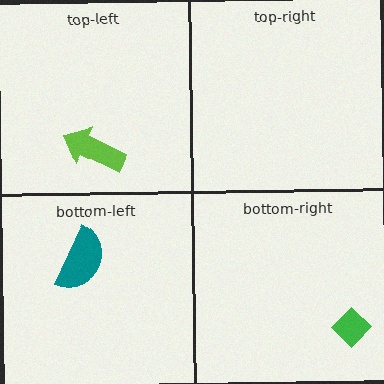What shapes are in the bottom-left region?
The teal semicircle.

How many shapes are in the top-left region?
1.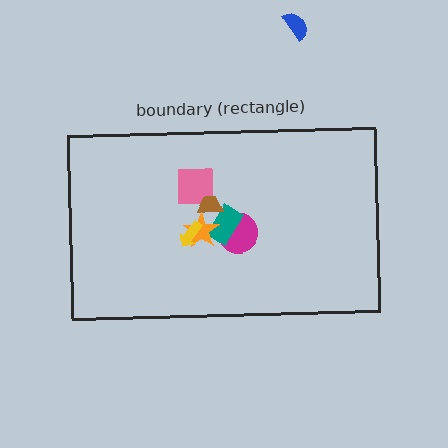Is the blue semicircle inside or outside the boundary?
Outside.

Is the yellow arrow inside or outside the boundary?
Inside.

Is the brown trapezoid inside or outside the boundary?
Inside.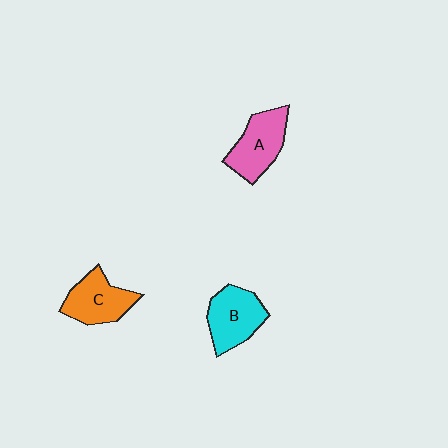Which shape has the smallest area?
Shape C (orange).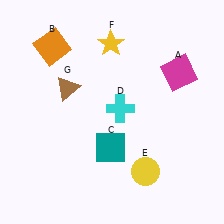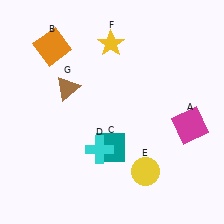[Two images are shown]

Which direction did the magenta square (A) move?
The magenta square (A) moved down.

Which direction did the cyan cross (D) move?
The cyan cross (D) moved down.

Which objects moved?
The objects that moved are: the magenta square (A), the cyan cross (D).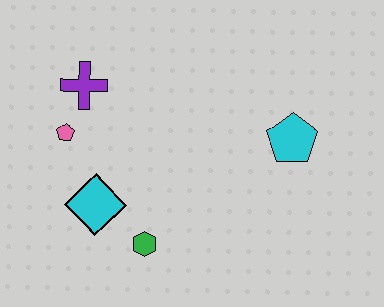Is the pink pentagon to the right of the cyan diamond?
No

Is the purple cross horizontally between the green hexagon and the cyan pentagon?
No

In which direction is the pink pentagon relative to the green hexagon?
The pink pentagon is above the green hexagon.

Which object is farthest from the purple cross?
The cyan pentagon is farthest from the purple cross.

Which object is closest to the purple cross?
The pink pentagon is closest to the purple cross.